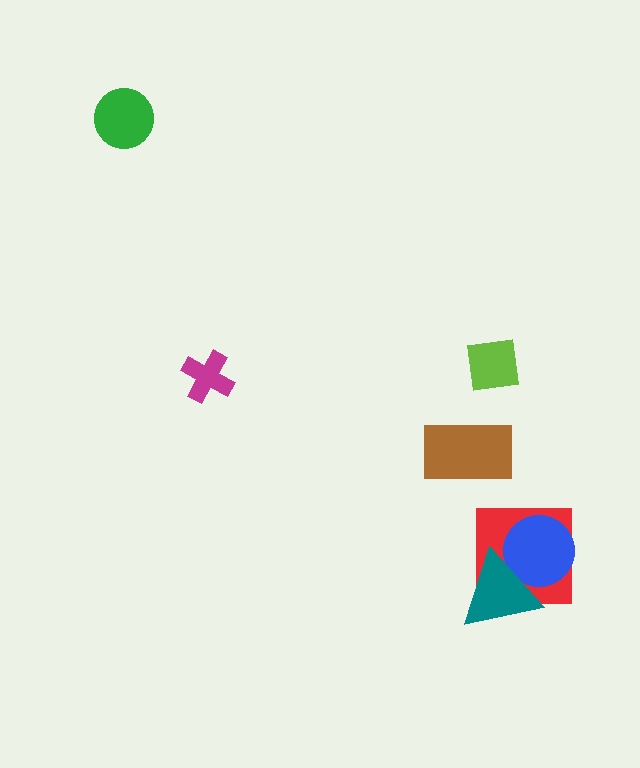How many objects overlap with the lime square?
0 objects overlap with the lime square.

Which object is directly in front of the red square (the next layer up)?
The blue circle is directly in front of the red square.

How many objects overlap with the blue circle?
2 objects overlap with the blue circle.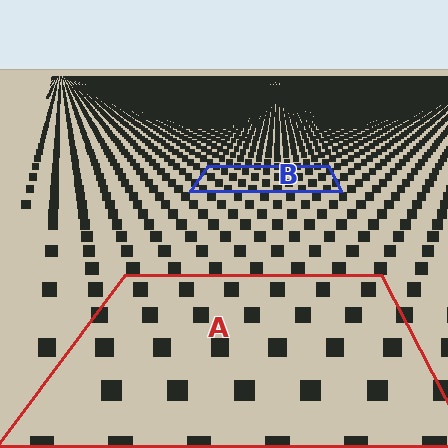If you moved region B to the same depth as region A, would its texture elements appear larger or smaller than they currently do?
They would appear larger. At a closer depth, the same texture elements are projected at a bigger on-screen size.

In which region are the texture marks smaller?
The texture marks are smaller in region B, because it is farther away.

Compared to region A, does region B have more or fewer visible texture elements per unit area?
Region B has more texture elements per unit area — they are packed more densely because it is farther away.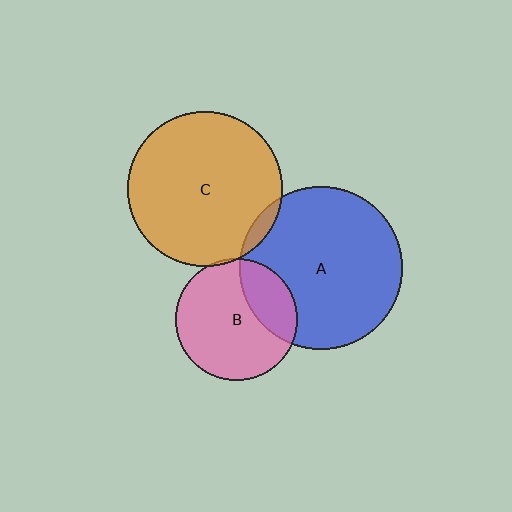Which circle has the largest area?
Circle A (blue).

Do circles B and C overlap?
Yes.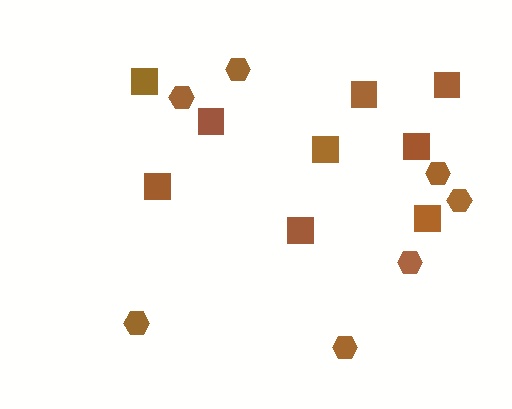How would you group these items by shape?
There are 2 groups: one group of squares (9) and one group of hexagons (7).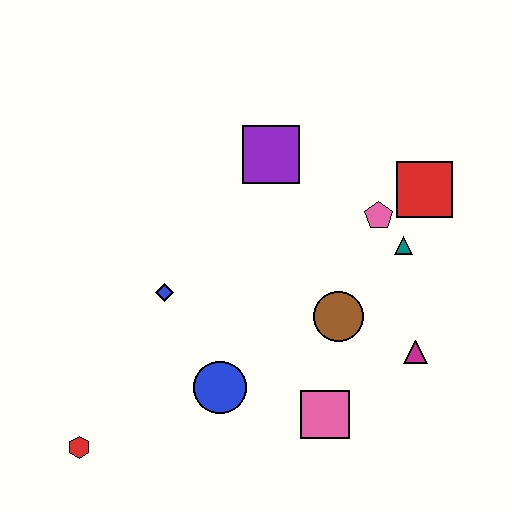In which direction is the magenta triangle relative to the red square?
The magenta triangle is below the red square.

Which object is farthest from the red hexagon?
The red square is farthest from the red hexagon.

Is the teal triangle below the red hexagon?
No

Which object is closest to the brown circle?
The magenta triangle is closest to the brown circle.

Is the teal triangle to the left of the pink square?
No